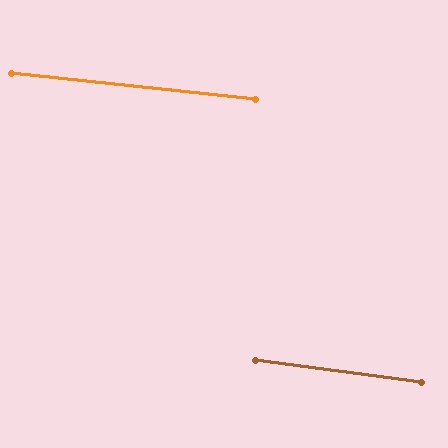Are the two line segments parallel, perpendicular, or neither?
Parallel — their directions differ by only 1.5°.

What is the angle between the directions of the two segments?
Approximately 2 degrees.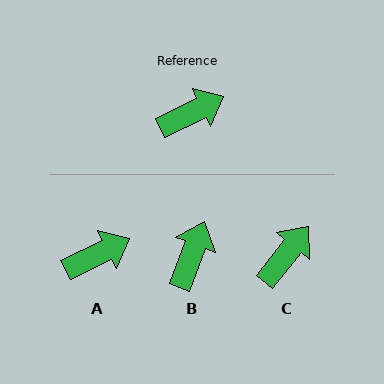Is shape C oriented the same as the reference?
No, it is off by about 26 degrees.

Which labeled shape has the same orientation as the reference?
A.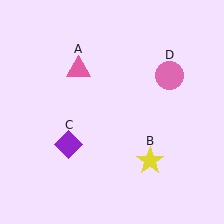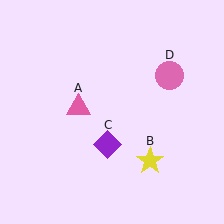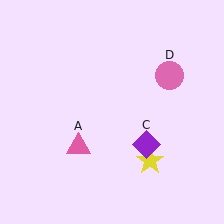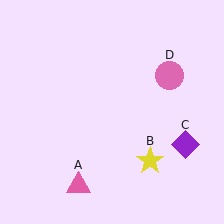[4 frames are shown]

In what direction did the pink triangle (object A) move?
The pink triangle (object A) moved down.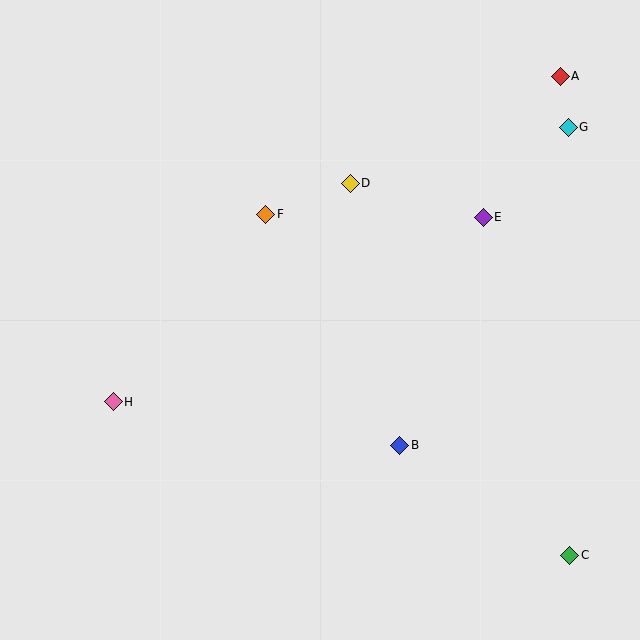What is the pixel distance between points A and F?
The distance between A and F is 325 pixels.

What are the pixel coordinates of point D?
Point D is at (350, 183).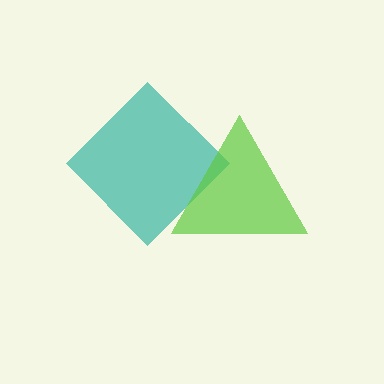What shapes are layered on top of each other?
The layered shapes are: a teal diamond, a lime triangle.